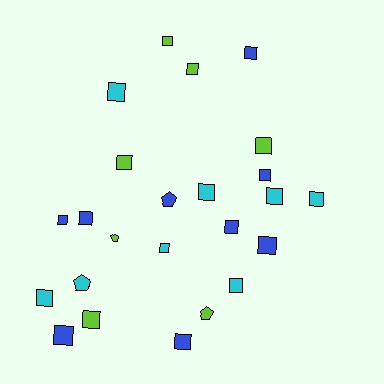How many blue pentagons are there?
There is 1 blue pentagon.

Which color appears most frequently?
Blue, with 9 objects.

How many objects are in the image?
There are 24 objects.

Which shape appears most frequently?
Square, with 20 objects.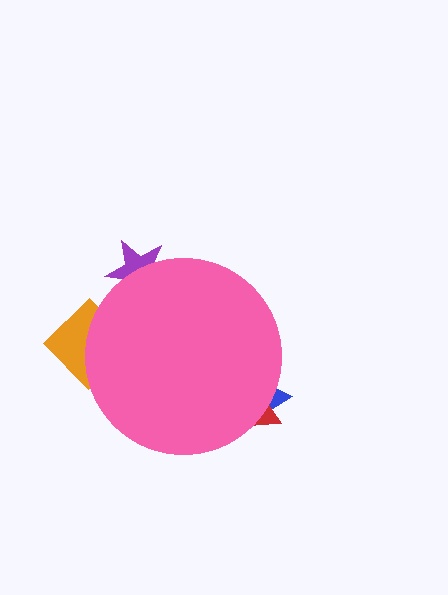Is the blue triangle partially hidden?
Yes, the blue triangle is partially hidden behind the pink circle.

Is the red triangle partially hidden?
Yes, the red triangle is partially hidden behind the pink circle.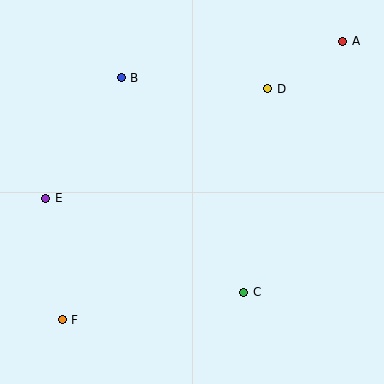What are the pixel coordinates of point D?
Point D is at (268, 89).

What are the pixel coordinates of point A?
Point A is at (343, 41).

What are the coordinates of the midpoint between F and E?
The midpoint between F and E is at (54, 259).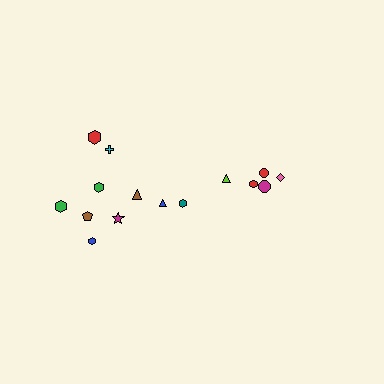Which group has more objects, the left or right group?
The left group.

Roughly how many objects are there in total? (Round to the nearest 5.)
Roughly 15 objects in total.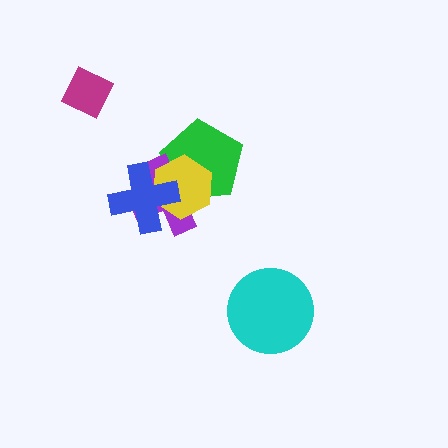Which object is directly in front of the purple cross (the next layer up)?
The yellow hexagon is directly in front of the purple cross.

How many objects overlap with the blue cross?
3 objects overlap with the blue cross.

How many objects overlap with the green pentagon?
3 objects overlap with the green pentagon.